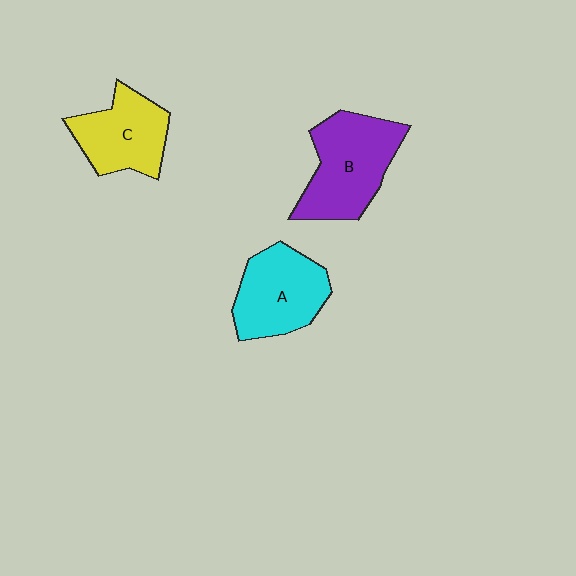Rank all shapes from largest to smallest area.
From largest to smallest: B (purple), A (cyan), C (yellow).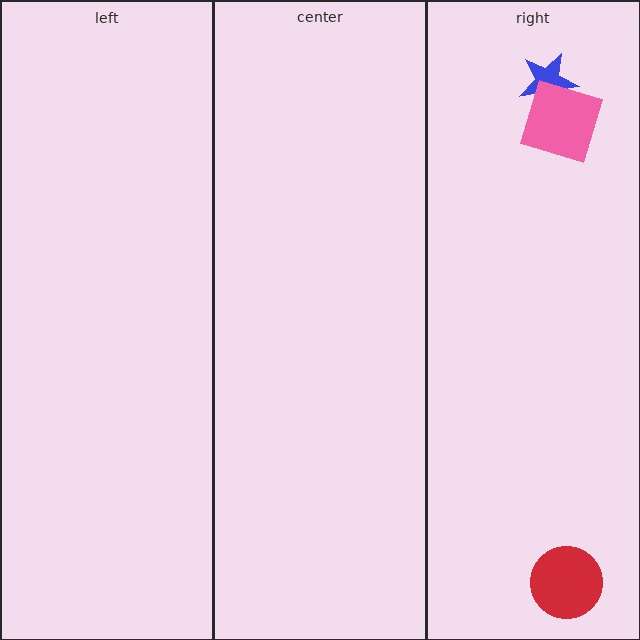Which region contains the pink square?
The right region.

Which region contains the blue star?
The right region.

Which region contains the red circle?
The right region.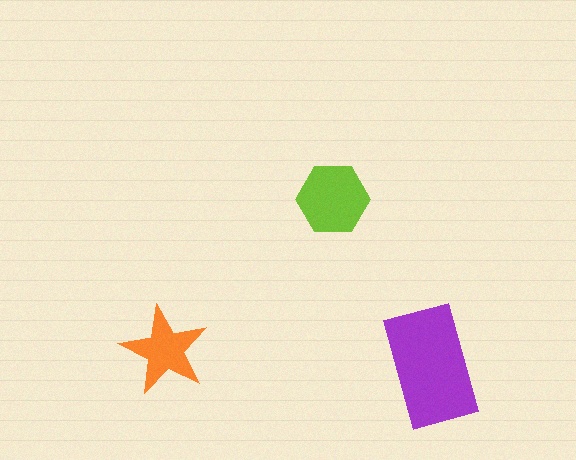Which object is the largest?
The purple rectangle.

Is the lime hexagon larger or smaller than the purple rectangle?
Smaller.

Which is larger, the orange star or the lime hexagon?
The lime hexagon.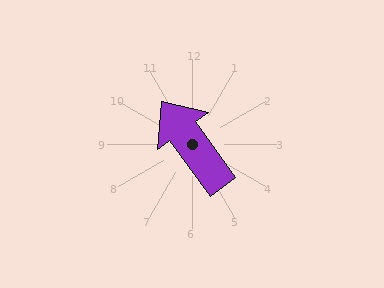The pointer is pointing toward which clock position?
Roughly 11 o'clock.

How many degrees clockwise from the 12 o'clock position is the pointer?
Approximately 324 degrees.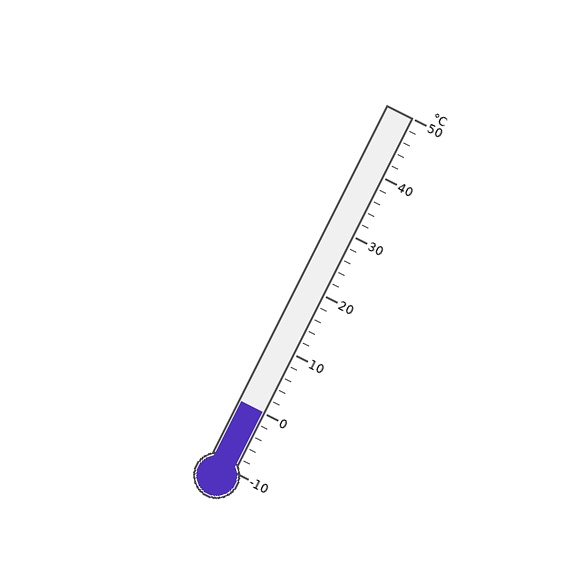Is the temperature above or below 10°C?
The temperature is below 10°C.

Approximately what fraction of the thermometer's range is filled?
The thermometer is filled to approximately 15% of its range.